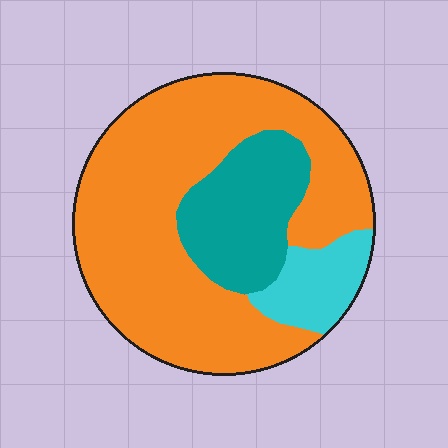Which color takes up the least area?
Cyan, at roughly 10%.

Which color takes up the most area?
Orange, at roughly 70%.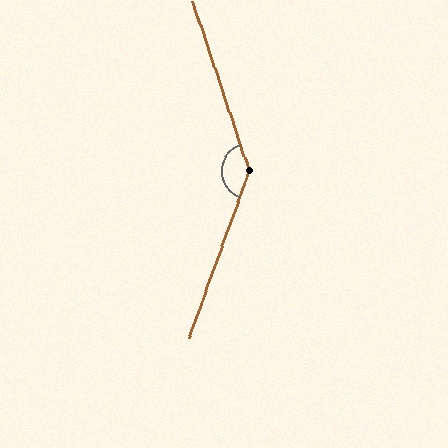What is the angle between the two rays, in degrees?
Approximately 142 degrees.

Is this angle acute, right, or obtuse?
It is obtuse.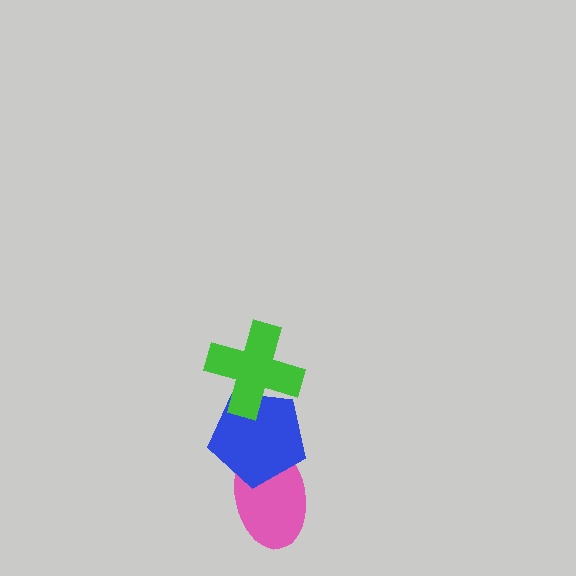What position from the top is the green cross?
The green cross is 1st from the top.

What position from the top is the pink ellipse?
The pink ellipse is 3rd from the top.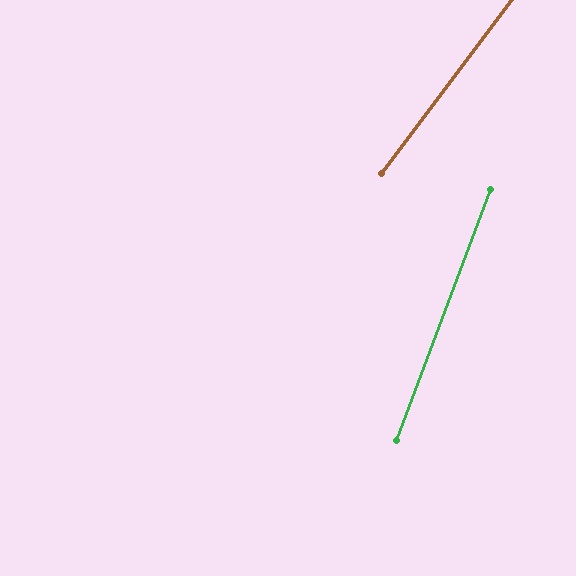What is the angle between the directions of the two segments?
Approximately 16 degrees.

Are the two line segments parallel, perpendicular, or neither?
Neither parallel nor perpendicular — they differ by about 16°.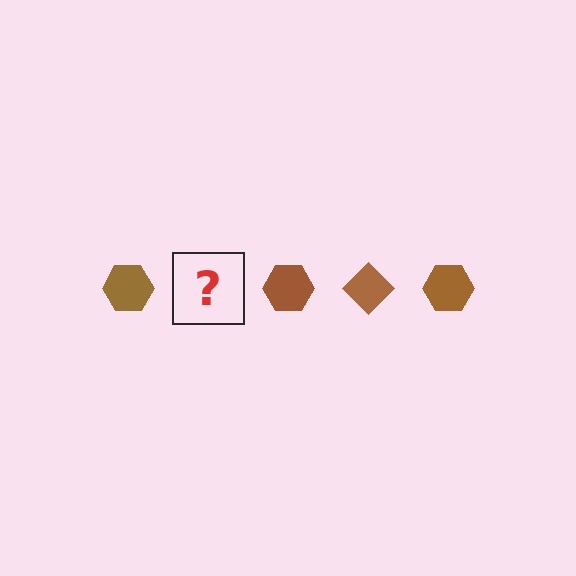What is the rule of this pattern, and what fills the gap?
The rule is that the pattern cycles through hexagon, diamond shapes in brown. The gap should be filled with a brown diamond.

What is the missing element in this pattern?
The missing element is a brown diamond.